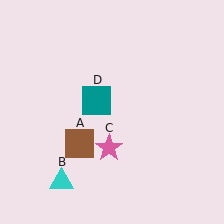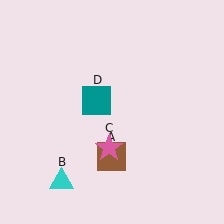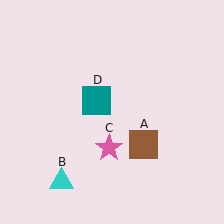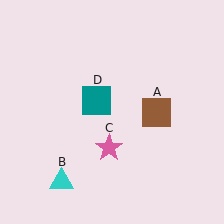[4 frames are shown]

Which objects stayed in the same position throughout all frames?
Cyan triangle (object B) and pink star (object C) and teal square (object D) remained stationary.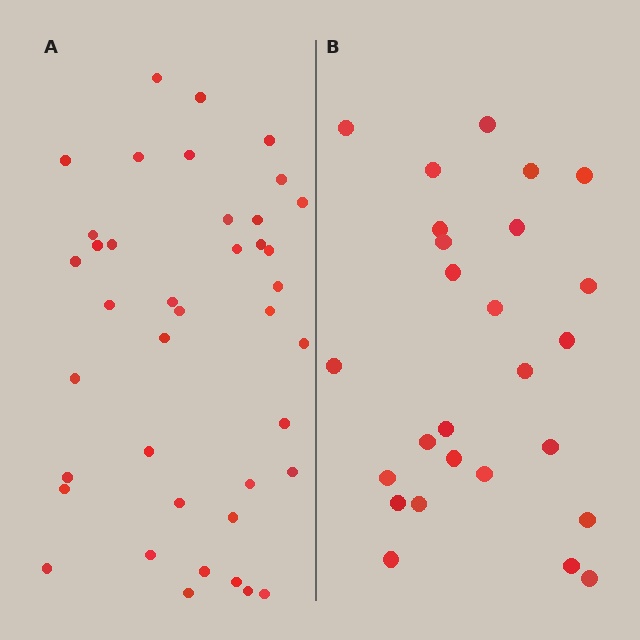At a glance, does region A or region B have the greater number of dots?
Region A (the left region) has more dots.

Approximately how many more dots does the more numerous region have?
Region A has approximately 15 more dots than region B.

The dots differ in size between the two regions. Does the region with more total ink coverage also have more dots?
No. Region B has more total ink coverage because its dots are larger, but region A actually contains more individual dots. Total area can be misleading — the number of items is what matters here.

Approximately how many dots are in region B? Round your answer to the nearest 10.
About 30 dots. (The exact count is 26, which rounds to 30.)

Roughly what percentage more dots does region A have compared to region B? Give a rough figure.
About 55% more.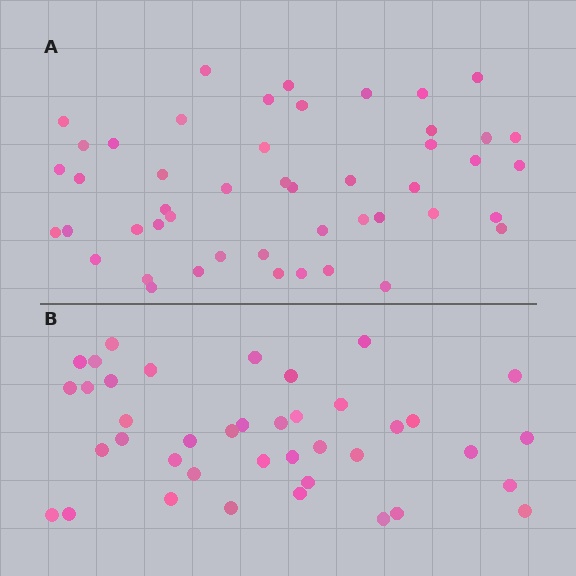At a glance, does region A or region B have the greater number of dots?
Region A (the top region) has more dots.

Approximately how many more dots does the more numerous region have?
Region A has roughly 8 or so more dots than region B.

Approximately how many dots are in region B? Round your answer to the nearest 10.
About 40 dots.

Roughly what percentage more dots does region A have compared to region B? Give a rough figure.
About 20% more.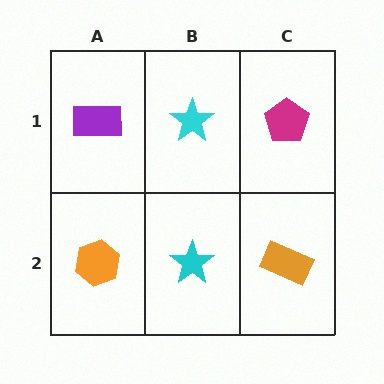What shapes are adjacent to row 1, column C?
An orange rectangle (row 2, column C), a cyan star (row 1, column B).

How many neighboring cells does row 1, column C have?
2.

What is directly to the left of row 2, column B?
An orange hexagon.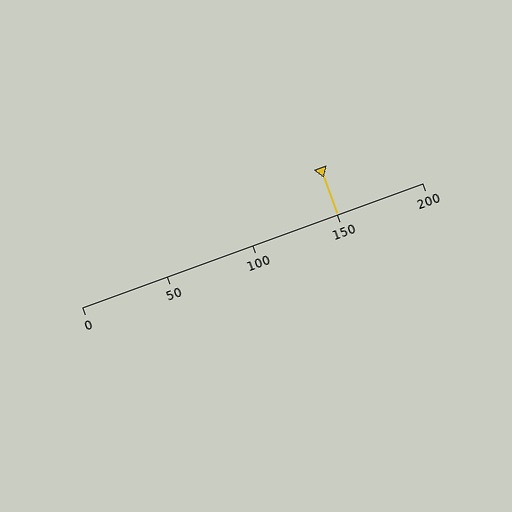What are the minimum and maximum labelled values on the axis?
The axis runs from 0 to 200.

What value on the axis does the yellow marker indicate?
The marker indicates approximately 150.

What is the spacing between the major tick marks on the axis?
The major ticks are spaced 50 apart.